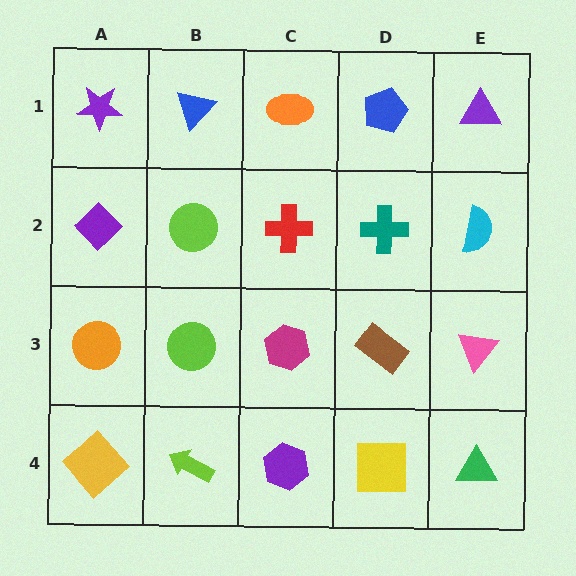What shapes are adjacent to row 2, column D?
A blue pentagon (row 1, column D), a brown rectangle (row 3, column D), a red cross (row 2, column C), a cyan semicircle (row 2, column E).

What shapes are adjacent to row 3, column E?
A cyan semicircle (row 2, column E), a green triangle (row 4, column E), a brown rectangle (row 3, column D).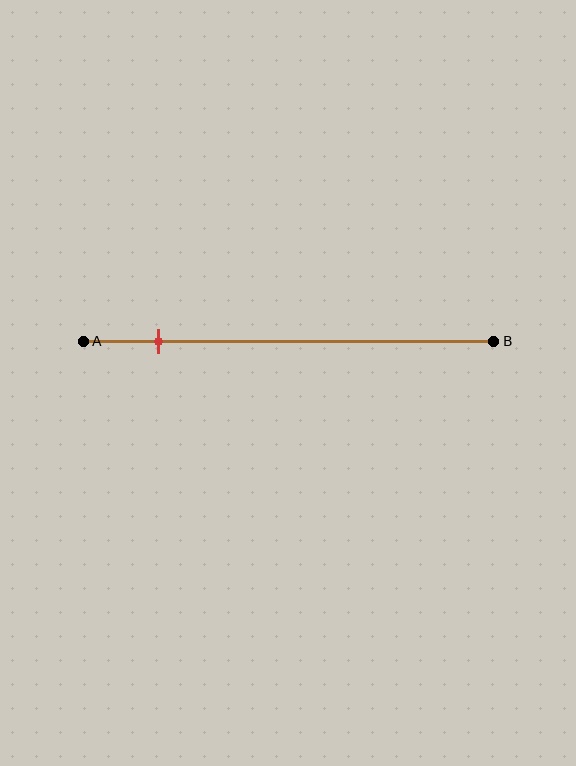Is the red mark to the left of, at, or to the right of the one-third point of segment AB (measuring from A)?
The red mark is to the left of the one-third point of segment AB.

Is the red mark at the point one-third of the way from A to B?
No, the mark is at about 20% from A, not at the 33% one-third point.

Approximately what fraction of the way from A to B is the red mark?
The red mark is approximately 20% of the way from A to B.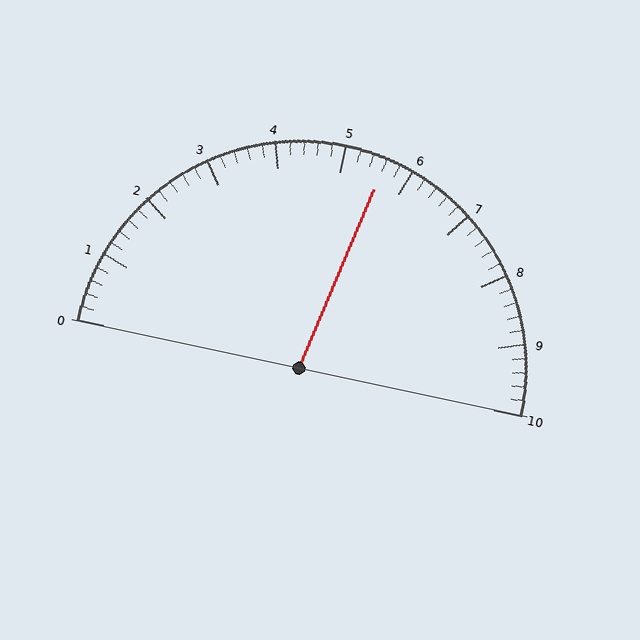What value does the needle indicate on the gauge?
The needle indicates approximately 5.6.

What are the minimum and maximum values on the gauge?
The gauge ranges from 0 to 10.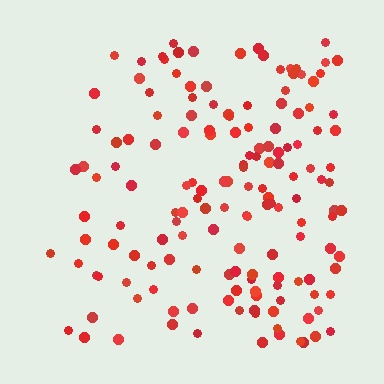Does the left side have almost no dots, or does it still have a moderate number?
Still a moderate number, just noticeably fewer than the right.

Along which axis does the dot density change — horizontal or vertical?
Horizontal.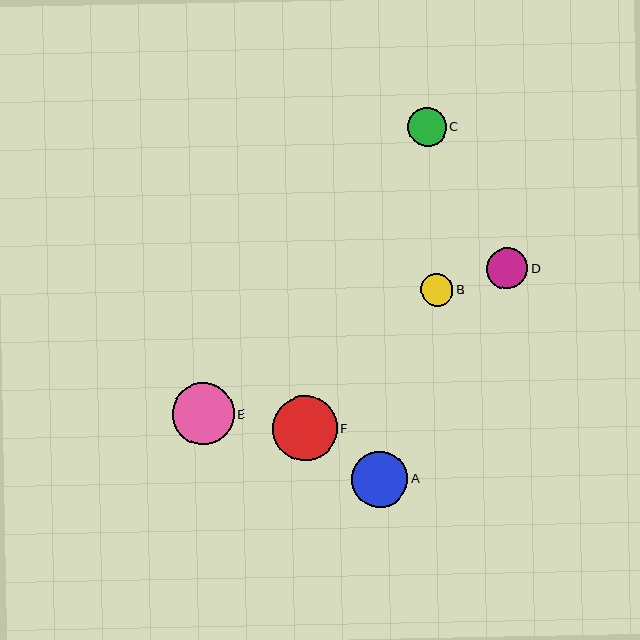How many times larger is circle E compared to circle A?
Circle E is approximately 1.1 times the size of circle A.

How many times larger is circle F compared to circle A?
Circle F is approximately 1.2 times the size of circle A.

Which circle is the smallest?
Circle B is the smallest with a size of approximately 32 pixels.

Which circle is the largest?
Circle F is the largest with a size of approximately 64 pixels.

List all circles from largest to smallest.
From largest to smallest: F, E, A, D, C, B.